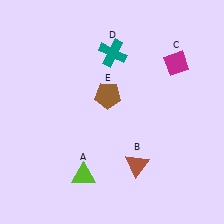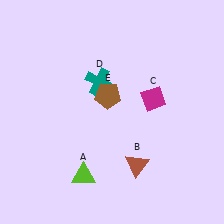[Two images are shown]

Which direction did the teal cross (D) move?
The teal cross (D) moved down.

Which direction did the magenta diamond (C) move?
The magenta diamond (C) moved down.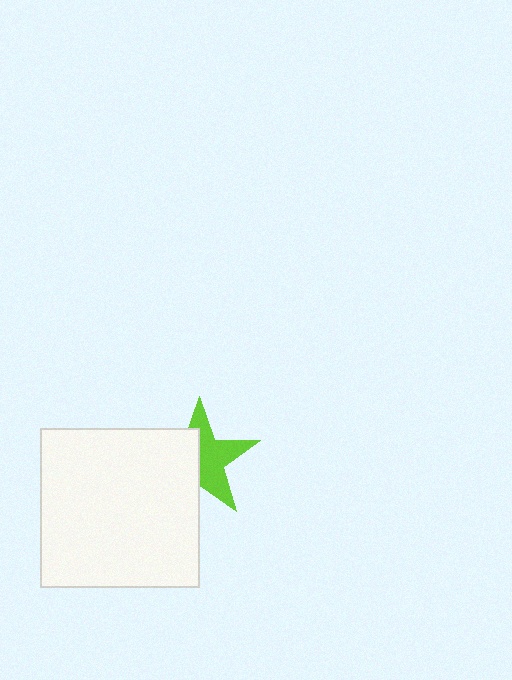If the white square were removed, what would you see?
You would see the complete lime star.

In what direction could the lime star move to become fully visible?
The lime star could move right. That would shift it out from behind the white square entirely.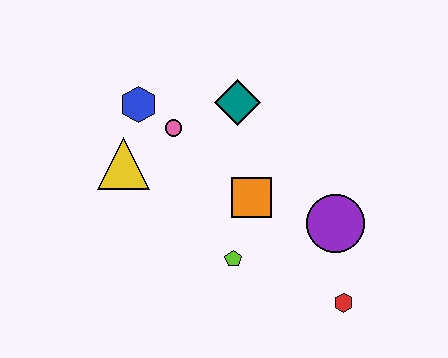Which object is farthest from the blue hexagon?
The red hexagon is farthest from the blue hexagon.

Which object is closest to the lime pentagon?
The orange square is closest to the lime pentagon.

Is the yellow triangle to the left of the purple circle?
Yes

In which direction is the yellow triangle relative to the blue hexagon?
The yellow triangle is below the blue hexagon.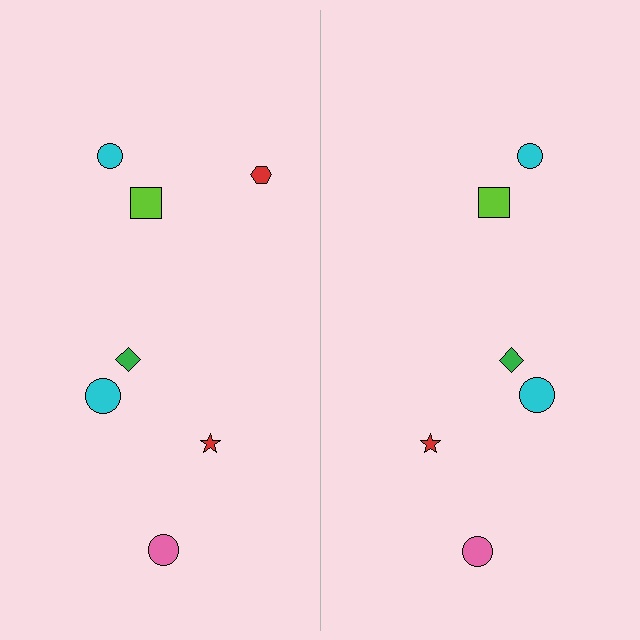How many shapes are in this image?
There are 13 shapes in this image.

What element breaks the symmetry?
A red hexagon is missing from the right side.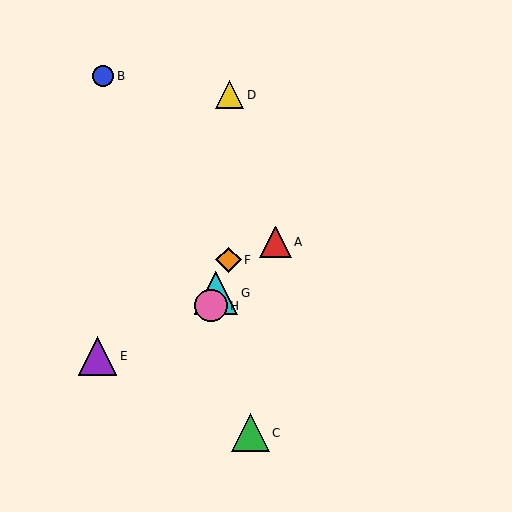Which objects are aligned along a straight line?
Objects F, G, H are aligned along a straight line.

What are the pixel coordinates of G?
Object G is at (216, 293).